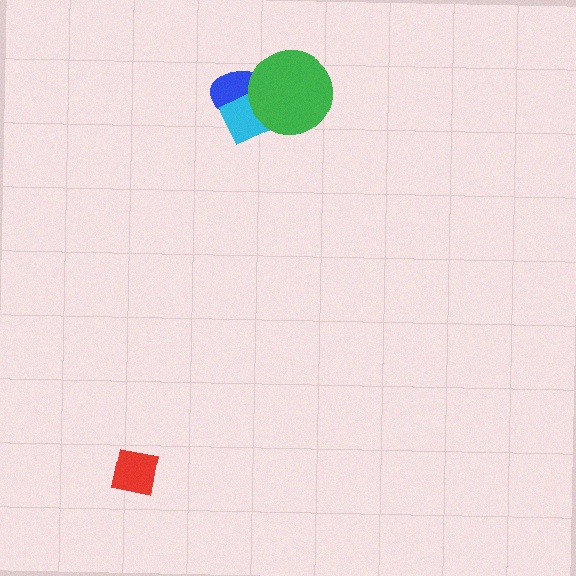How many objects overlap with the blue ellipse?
2 objects overlap with the blue ellipse.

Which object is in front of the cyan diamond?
The green circle is in front of the cyan diamond.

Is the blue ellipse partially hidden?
Yes, it is partially covered by another shape.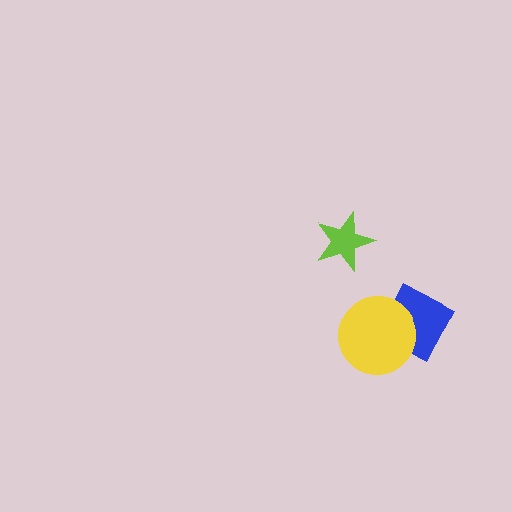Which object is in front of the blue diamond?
The yellow circle is in front of the blue diamond.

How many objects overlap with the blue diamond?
1 object overlaps with the blue diamond.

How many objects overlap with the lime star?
0 objects overlap with the lime star.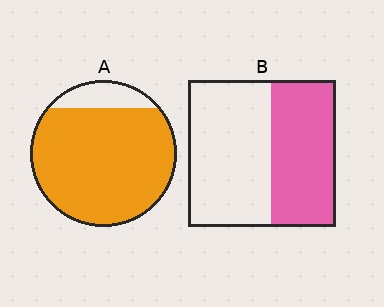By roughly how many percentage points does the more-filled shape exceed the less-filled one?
By roughly 45 percentage points (A over B).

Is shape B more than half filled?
No.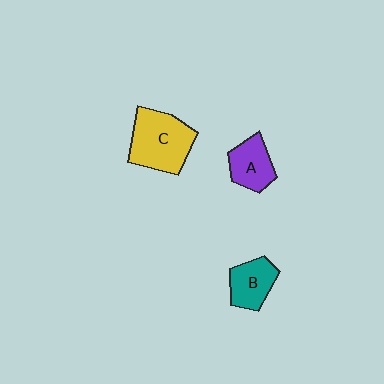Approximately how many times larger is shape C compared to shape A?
Approximately 1.7 times.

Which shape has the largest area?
Shape C (yellow).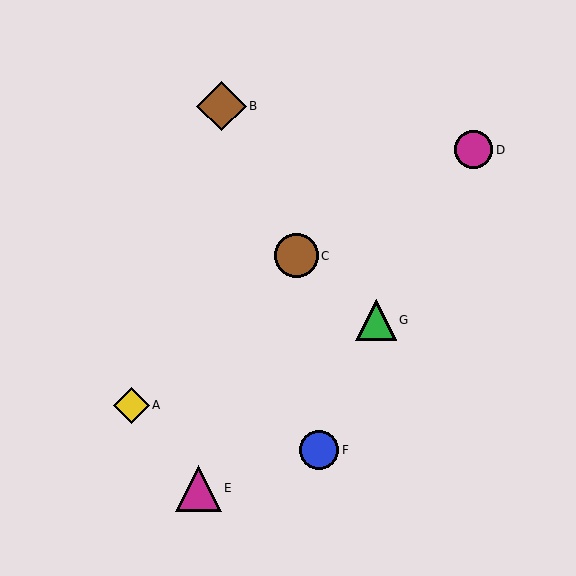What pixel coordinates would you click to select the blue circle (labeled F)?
Click at (319, 450) to select the blue circle F.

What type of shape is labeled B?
Shape B is a brown diamond.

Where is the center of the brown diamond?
The center of the brown diamond is at (221, 106).